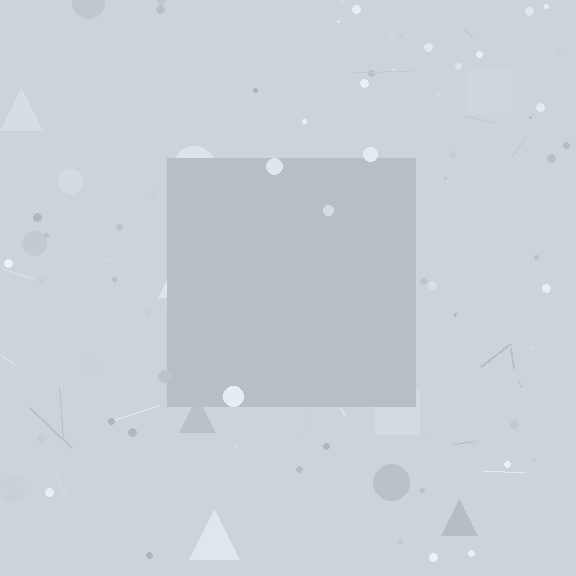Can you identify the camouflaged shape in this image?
The camouflaged shape is a square.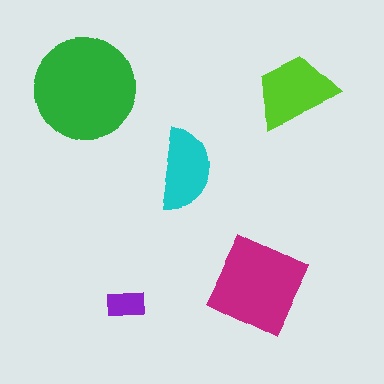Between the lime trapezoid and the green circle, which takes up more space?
The green circle.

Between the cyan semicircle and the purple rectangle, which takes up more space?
The cyan semicircle.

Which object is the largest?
The green circle.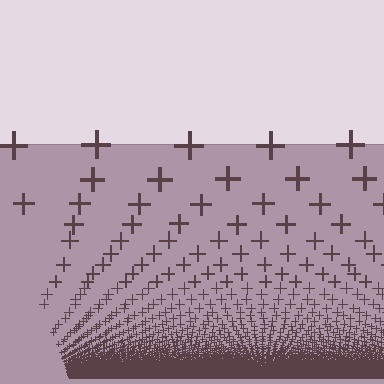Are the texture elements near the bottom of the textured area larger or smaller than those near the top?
Smaller. The gradient is inverted — elements near the bottom are smaller and denser.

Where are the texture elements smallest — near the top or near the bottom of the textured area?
Near the bottom.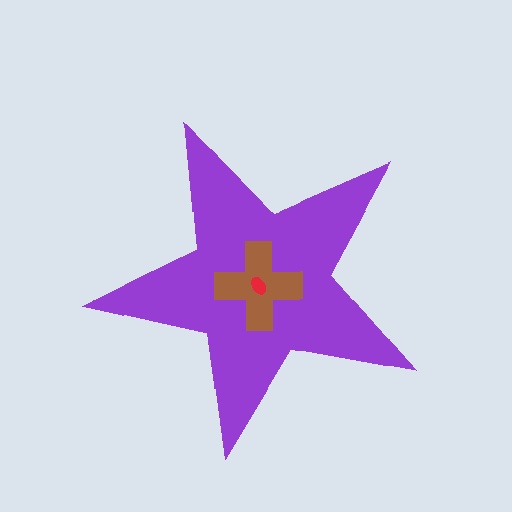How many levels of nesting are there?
3.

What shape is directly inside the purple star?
The brown cross.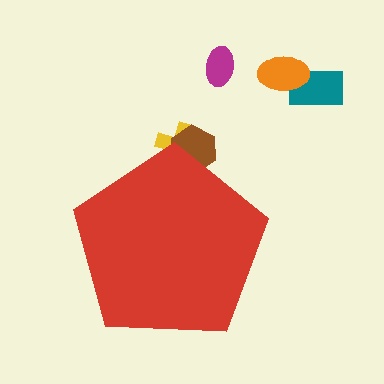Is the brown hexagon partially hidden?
Yes, the brown hexagon is partially hidden behind the red pentagon.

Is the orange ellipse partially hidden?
No, the orange ellipse is fully visible.